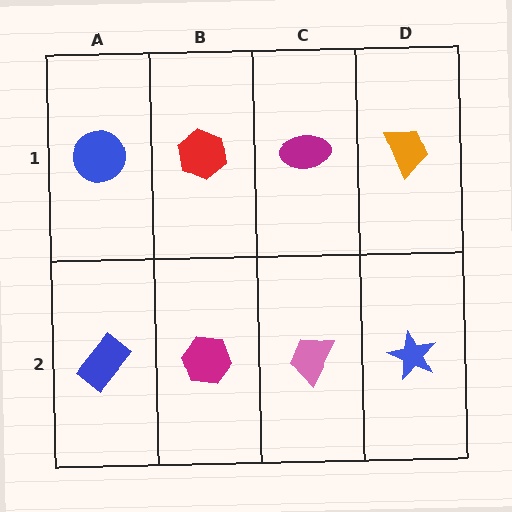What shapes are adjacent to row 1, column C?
A pink trapezoid (row 2, column C), a red hexagon (row 1, column B), an orange trapezoid (row 1, column D).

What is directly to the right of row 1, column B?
A magenta ellipse.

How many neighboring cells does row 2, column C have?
3.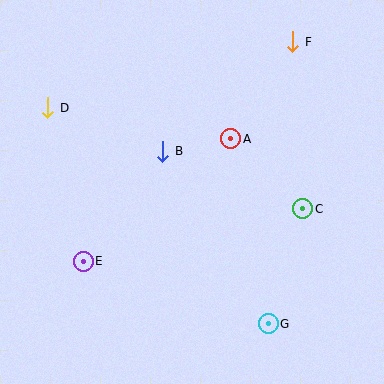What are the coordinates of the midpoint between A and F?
The midpoint between A and F is at (262, 90).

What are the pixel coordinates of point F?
Point F is at (293, 42).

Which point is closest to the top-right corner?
Point F is closest to the top-right corner.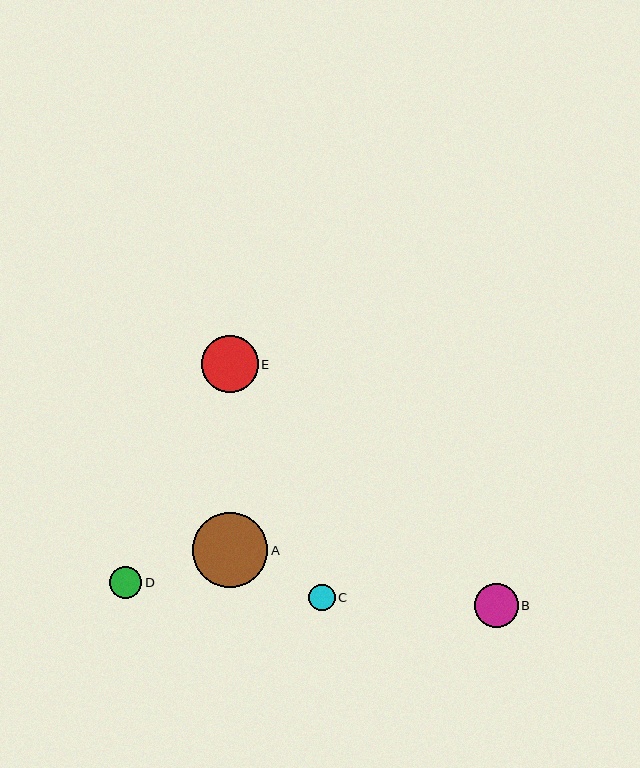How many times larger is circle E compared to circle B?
Circle E is approximately 1.3 times the size of circle B.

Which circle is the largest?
Circle A is the largest with a size of approximately 75 pixels.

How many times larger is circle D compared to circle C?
Circle D is approximately 1.2 times the size of circle C.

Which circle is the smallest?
Circle C is the smallest with a size of approximately 26 pixels.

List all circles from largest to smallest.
From largest to smallest: A, E, B, D, C.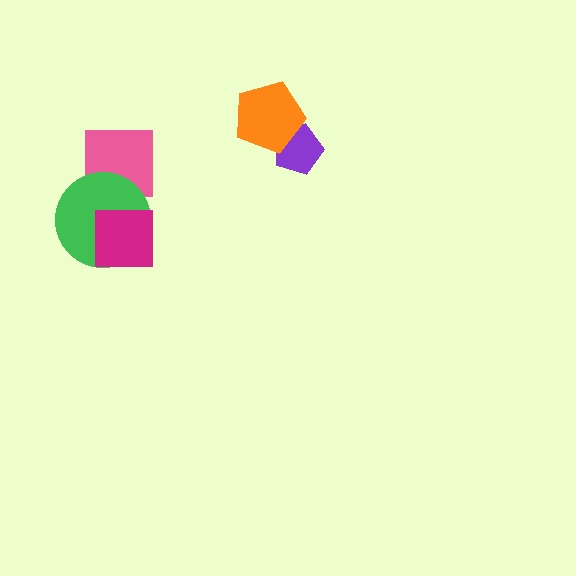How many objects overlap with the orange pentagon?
1 object overlaps with the orange pentagon.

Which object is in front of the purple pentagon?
The orange pentagon is in front of the purple pentagon.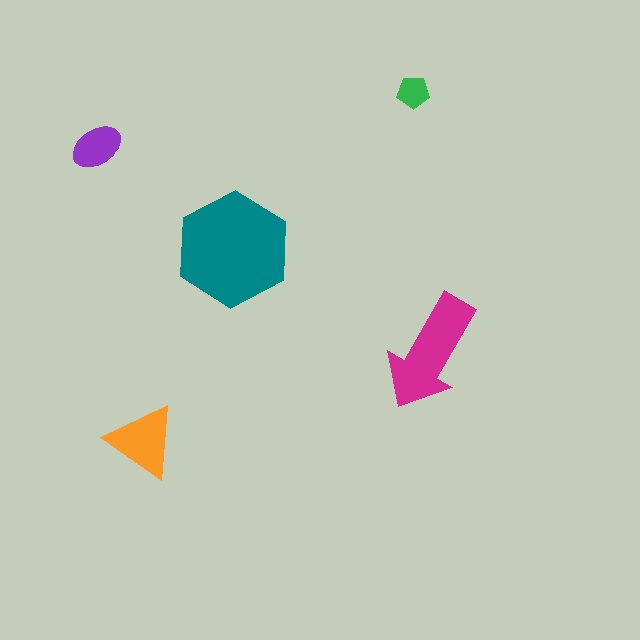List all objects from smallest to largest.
The green pentagon, the purple ellipse, the orange triangle, the magenta arrow, the teal hexagon.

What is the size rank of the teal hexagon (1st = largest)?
1st.